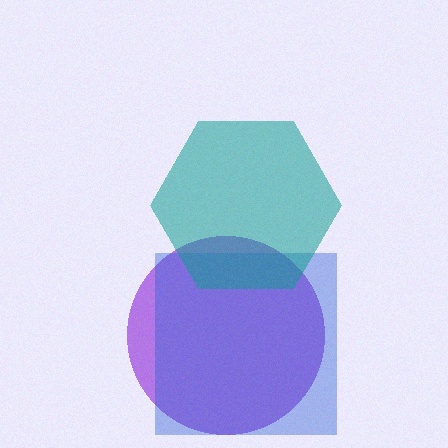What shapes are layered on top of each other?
The layered shapes are: a purple circle, a blue square, a teal hexagon.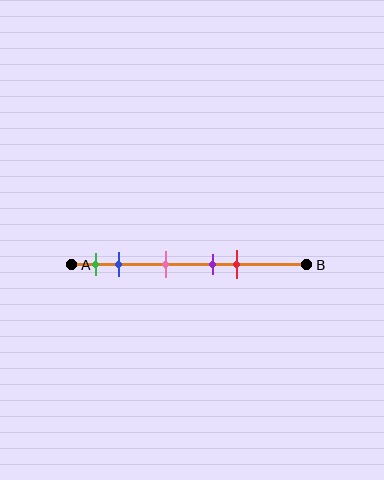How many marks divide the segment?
There are 5 marks dividing the segment.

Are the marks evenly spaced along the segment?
No, the marks are not evenly spaced.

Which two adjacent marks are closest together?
The purple and red marks are the closest adjacent pair.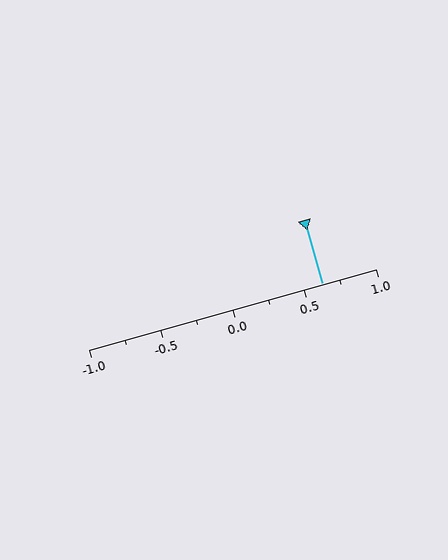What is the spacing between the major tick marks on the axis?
The major ticks are spaced 0.5 apart.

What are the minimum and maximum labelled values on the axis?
The axis runs from -1.0 to 1.0.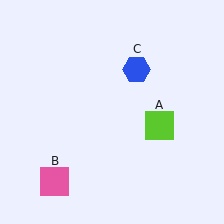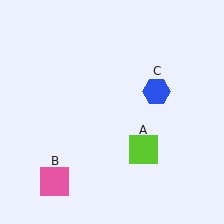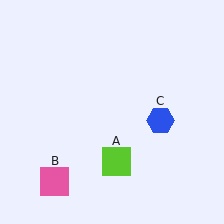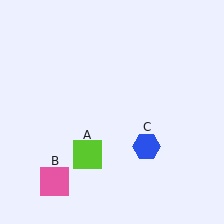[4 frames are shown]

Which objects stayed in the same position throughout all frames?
Pink square (object B) remained stationary.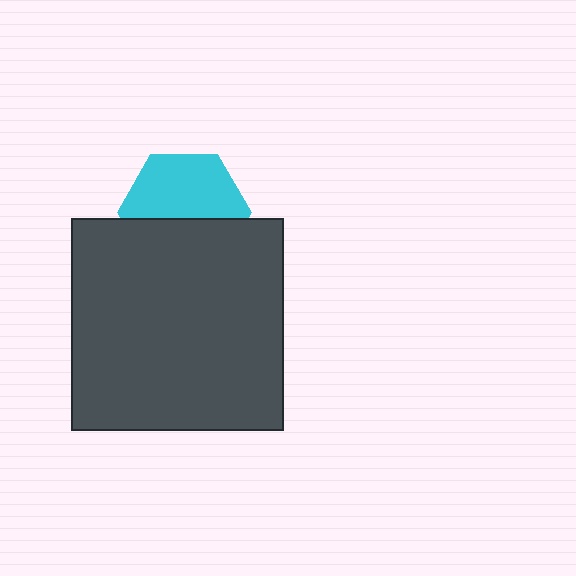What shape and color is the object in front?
The object in front is a dark gray square.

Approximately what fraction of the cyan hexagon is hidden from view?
Roughly 44% of the cyan hexagon is hidden behind the dark gray square.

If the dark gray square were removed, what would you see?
You would see the complete cyan hexagon.